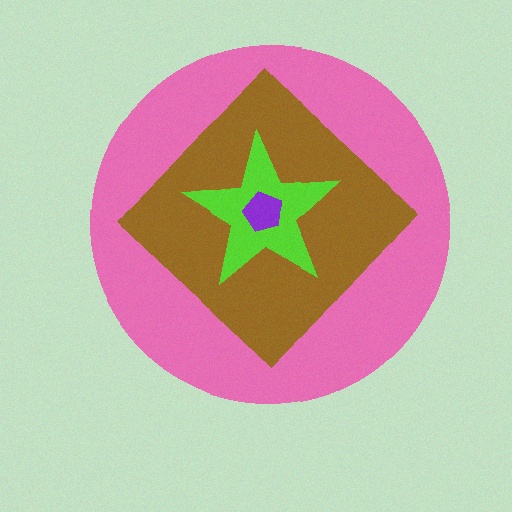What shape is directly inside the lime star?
The purple pentagon.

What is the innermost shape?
The purple pentagon.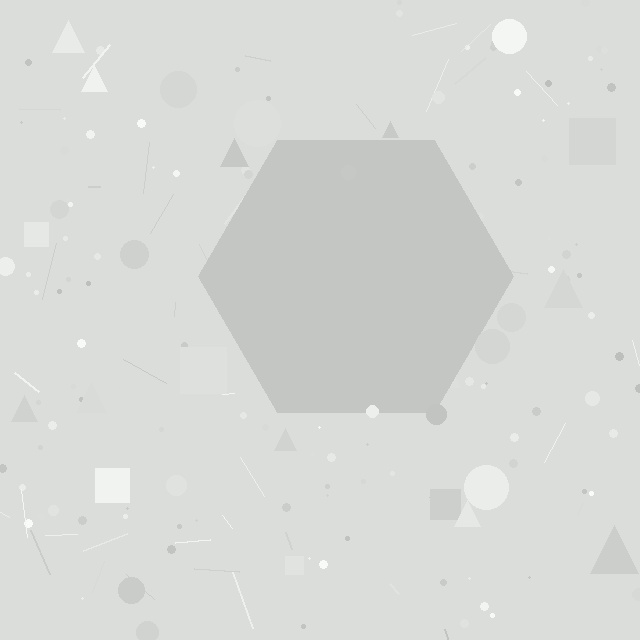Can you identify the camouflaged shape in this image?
The camouflaged shape is a hexagon.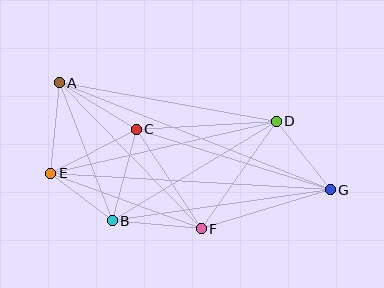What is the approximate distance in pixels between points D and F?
The distance between D and F is approximately 131 pixels.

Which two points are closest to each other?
Points B and E are closest to each other.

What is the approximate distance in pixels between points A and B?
The distance between A and B is approximately 148 pixels.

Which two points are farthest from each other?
Points A and G are farthest from each other.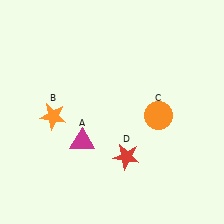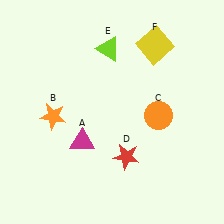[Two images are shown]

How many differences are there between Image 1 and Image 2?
There are 2 differences between the two images.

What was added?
A lime triangle (E), a yellow square (F) were added in Image 2.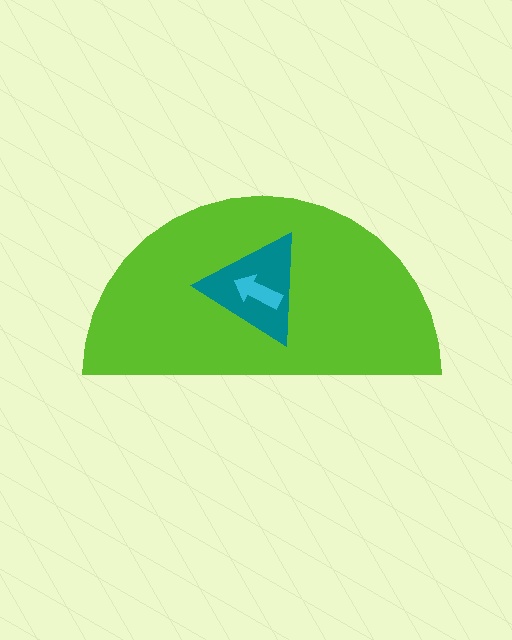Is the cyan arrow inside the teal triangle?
Yes.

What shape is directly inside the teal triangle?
The cyan arrow.